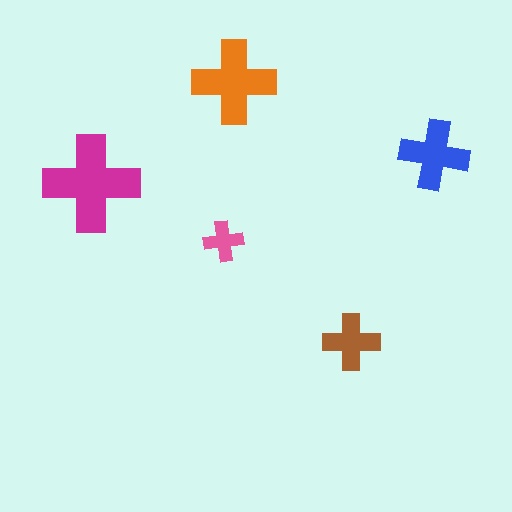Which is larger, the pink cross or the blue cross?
The blue one.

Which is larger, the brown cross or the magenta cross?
The magenta one.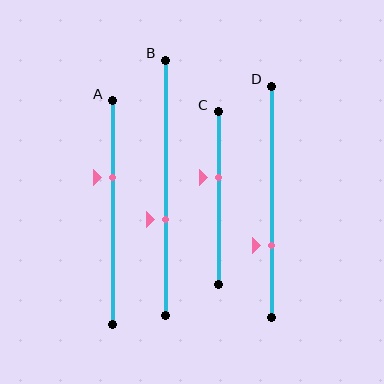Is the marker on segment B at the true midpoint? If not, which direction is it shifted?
No, the marker on segment B is shifted downward by about 13% of the segment length.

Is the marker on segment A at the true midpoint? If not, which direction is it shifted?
No, the marker on segment A is shifted upward by about 15% of the segment length.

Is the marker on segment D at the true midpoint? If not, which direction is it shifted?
No, the marker on segment D is shifted downward by about 19% of the segment length.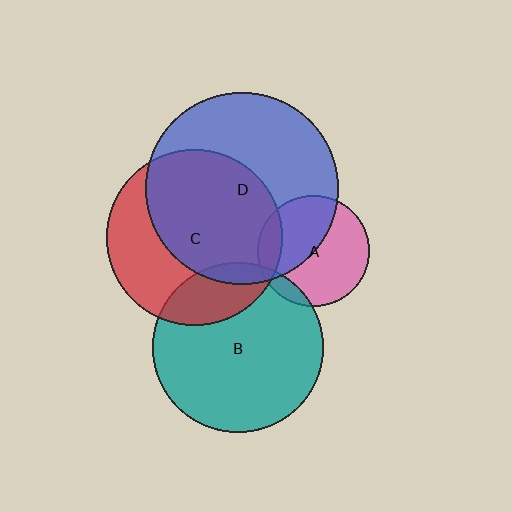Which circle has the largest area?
Circle D (blue).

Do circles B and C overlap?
Yes.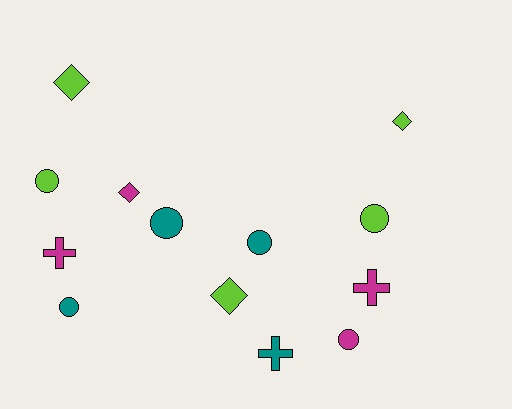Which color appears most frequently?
Lime, with 5 objects.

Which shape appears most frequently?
Circle, with 6 objects.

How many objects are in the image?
There are 13 objects.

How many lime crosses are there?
There are no lime crosses.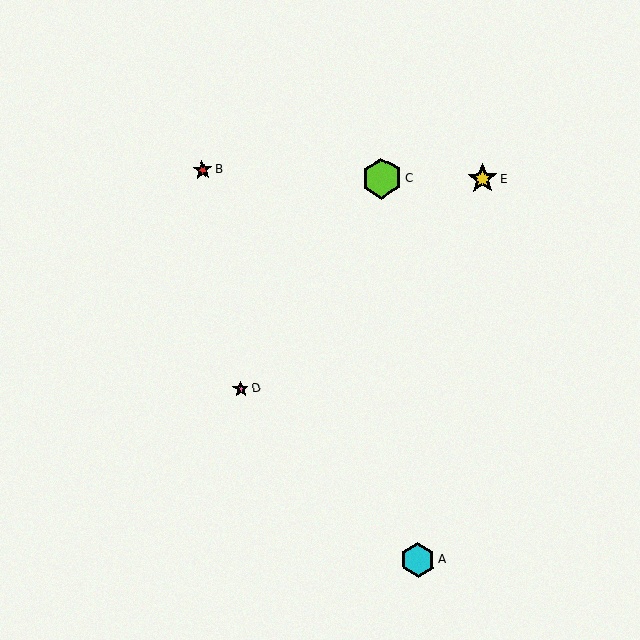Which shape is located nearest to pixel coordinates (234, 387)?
The pink star (labeled D) at (241, 389) is nearest to that location.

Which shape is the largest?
The lime hexagon (labeled C) is the largest.